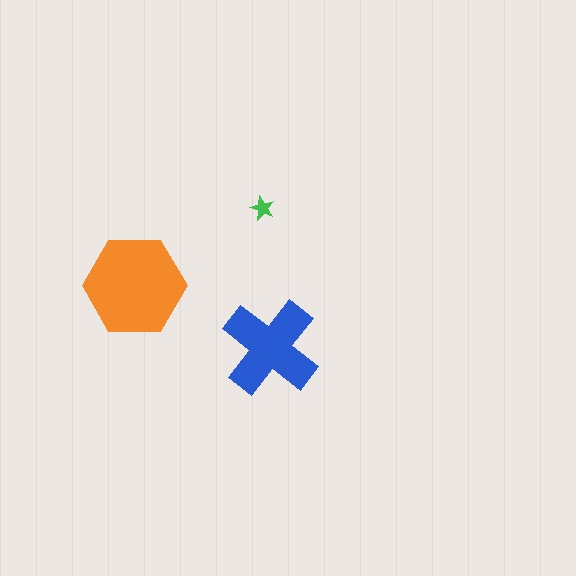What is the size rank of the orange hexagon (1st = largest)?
1st.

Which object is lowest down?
The blue cross is bottommost.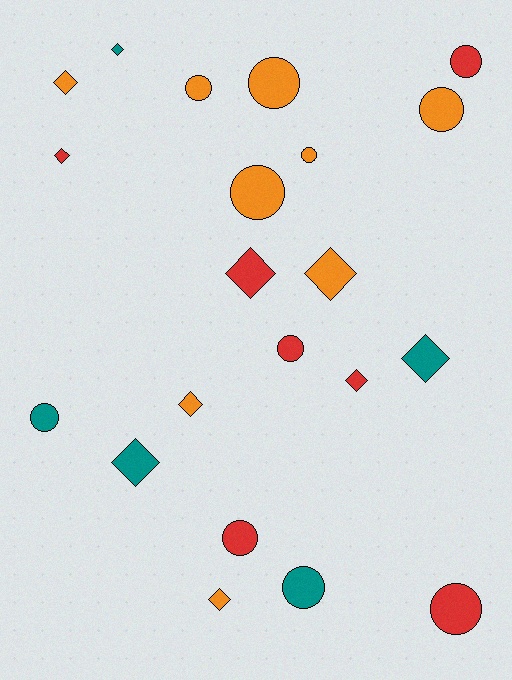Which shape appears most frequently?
Circle, with 11 objects.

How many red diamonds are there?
There are 3 red diamonds.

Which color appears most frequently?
Orange, with 9 objects.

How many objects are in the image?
There are 21 objects.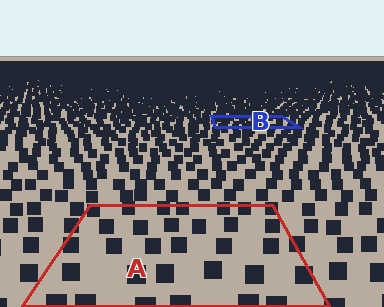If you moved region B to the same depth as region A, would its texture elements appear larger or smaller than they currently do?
They would appear larger. At a closer depth, the same texture elements are projected at a bigger on-screen size.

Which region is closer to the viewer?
Region A is closer. The texture elements there are larger and more spread out.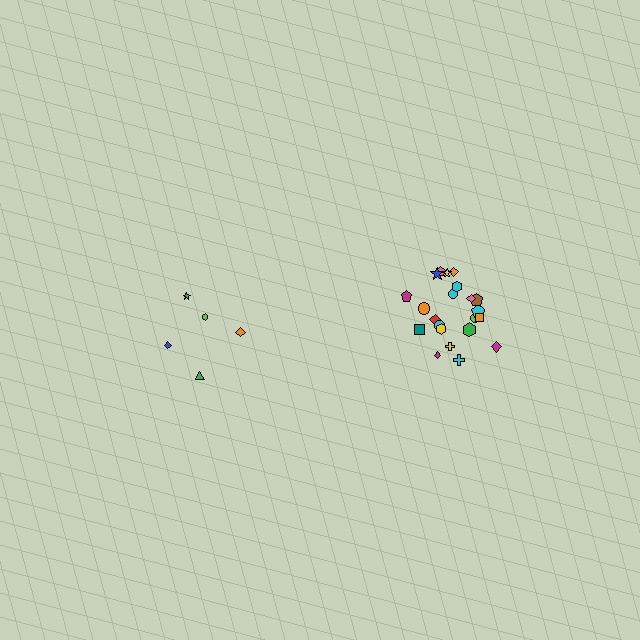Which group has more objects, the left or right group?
The right group.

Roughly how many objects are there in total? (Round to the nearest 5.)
Roughly 25 objects in total.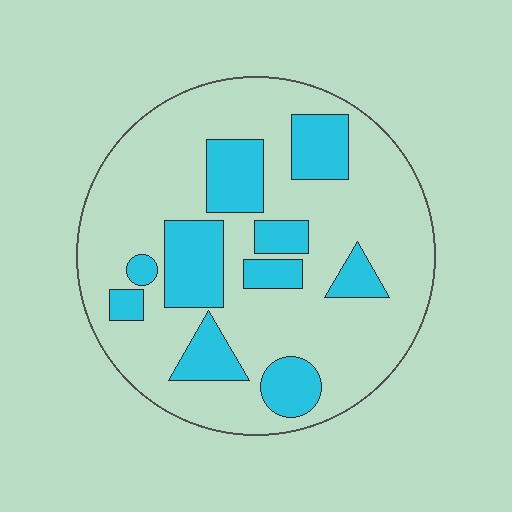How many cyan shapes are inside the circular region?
10.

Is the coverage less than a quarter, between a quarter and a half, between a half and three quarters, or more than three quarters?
Between a quarter and a half.